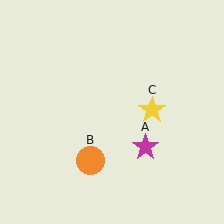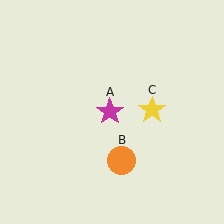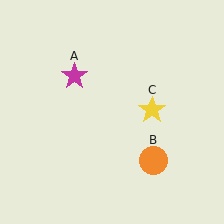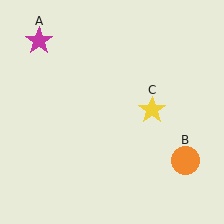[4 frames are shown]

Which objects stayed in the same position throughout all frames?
Yellow star (object C) remained stationary.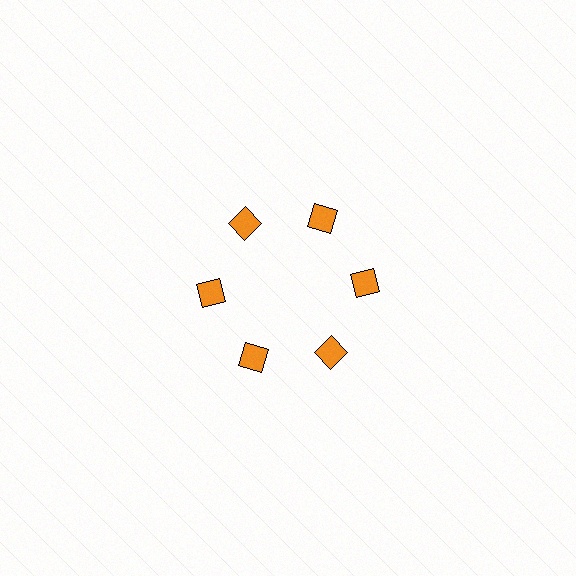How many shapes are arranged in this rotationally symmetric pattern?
There are 6 shapes, arranged in 6 groups of 1.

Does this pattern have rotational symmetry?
Yes, this pattern has 6-fold rotational symmetry. It looks the same after rotating 60 degrees around the center.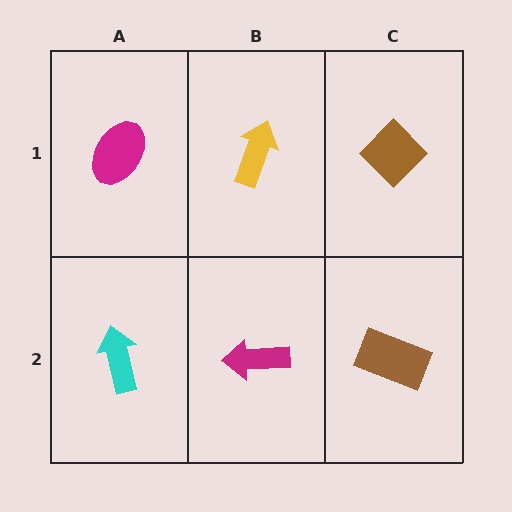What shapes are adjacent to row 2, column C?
A brown diamond (row 1, column C), a magenta arrow (row 2, column B).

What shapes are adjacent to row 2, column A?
A magenta ellipse (row 1, column A), a magenta arrow (row 2, column B).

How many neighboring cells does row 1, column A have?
2.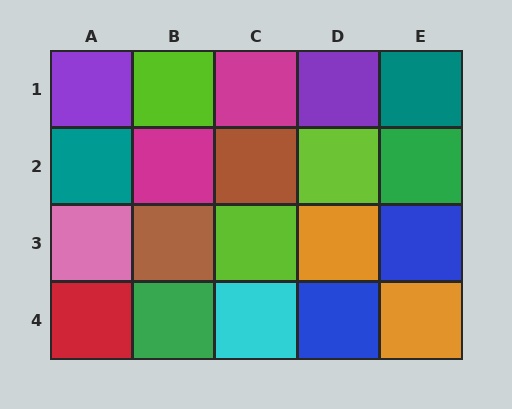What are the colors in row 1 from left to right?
Purple, lime, magenta, purple, teal.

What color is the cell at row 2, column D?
Lime.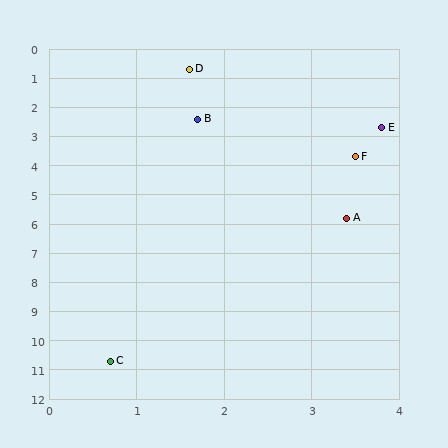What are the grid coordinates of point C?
Point C is at approximately (0.7, 10.7).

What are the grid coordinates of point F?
Point F is at approximately (3.5, 3.7).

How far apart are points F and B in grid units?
Points F and B are about 2.2 grid units apart.